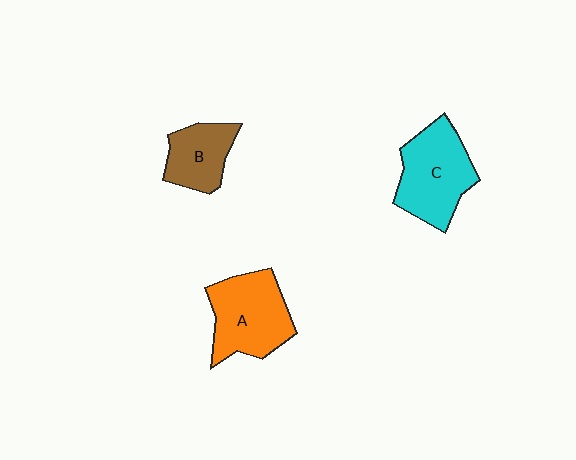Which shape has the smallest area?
Shape B (brown).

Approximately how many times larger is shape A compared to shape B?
Approximately 1.5 times.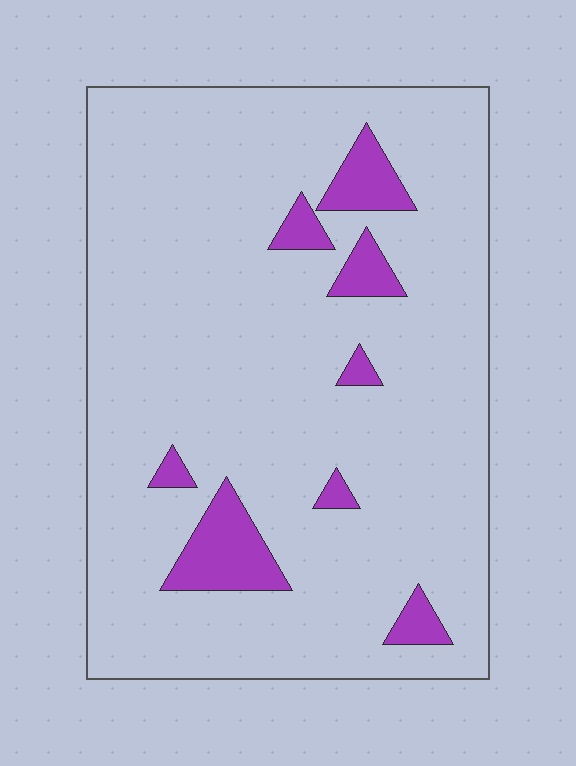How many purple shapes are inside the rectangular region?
8.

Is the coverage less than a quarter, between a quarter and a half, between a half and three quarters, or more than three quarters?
Less than a quarter.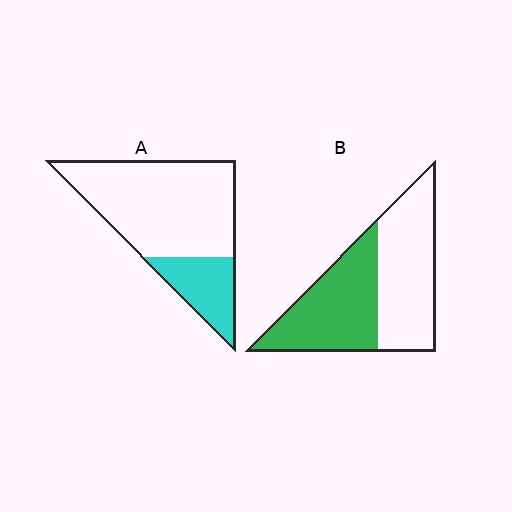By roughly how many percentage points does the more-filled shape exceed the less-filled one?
By roughly 25 percentage points (B over A).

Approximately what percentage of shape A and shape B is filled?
A is approximately 25% and B is approximately 50%.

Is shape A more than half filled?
No.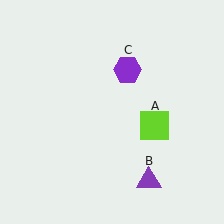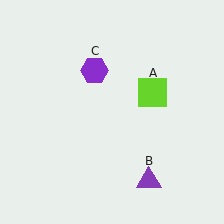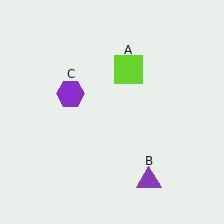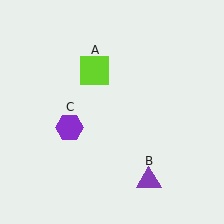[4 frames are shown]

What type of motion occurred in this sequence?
The lime square (object A), purple hexagon (object C) rotated counterclockwise around the center of the scene.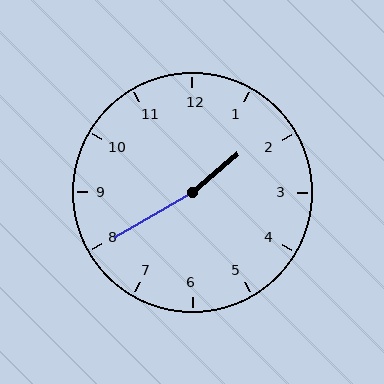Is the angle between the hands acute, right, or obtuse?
It is obtuse.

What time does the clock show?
1:40.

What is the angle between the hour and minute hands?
Approximately 170 degrees.